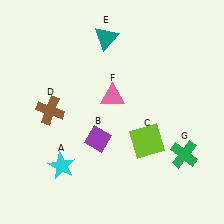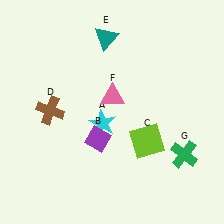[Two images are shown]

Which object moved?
The cyan star (A) moved up.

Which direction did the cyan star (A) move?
The cyan star (A) moved up.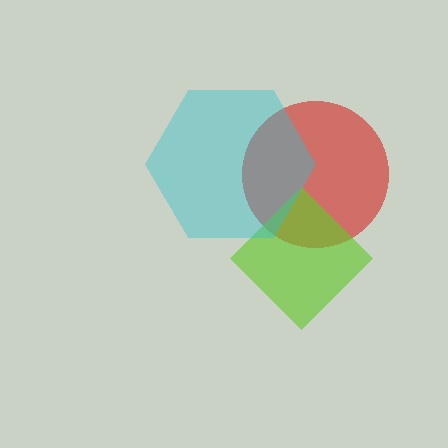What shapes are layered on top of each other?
The layered shapes are: a red circle, a lime diamond, a cyan hexagon.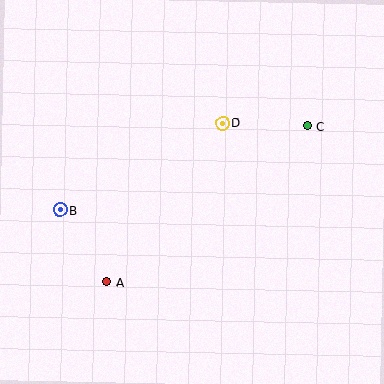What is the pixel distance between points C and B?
The distance between C and B is 262 pixels.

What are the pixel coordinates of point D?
Point D is at (222, 123).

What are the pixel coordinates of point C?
Point C is at (308, 126).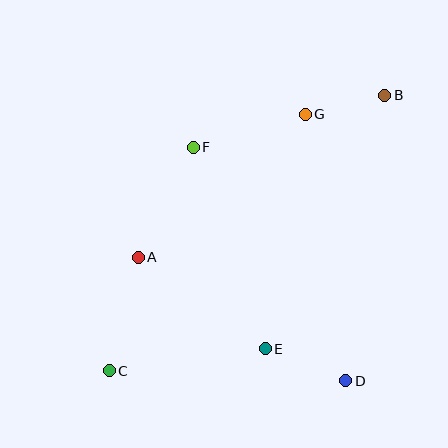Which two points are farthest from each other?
Points B and C are farthest from each other.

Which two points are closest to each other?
Points B and G are closest to each other.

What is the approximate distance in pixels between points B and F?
The distance between B and F is approximately 198 pixels.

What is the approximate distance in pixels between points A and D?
The distance between A and D is approximately 241 pixels.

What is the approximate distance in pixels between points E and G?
The distance between E and G is approximately 238 pixels.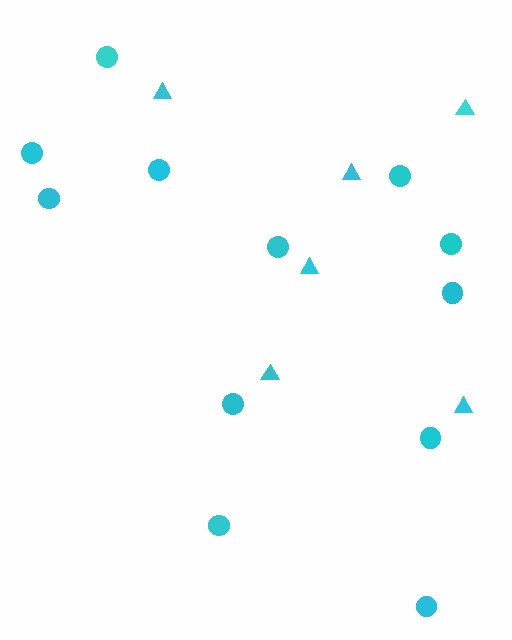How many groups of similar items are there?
There are 2 groups: one group of triangles (6) and one group of circles (12).